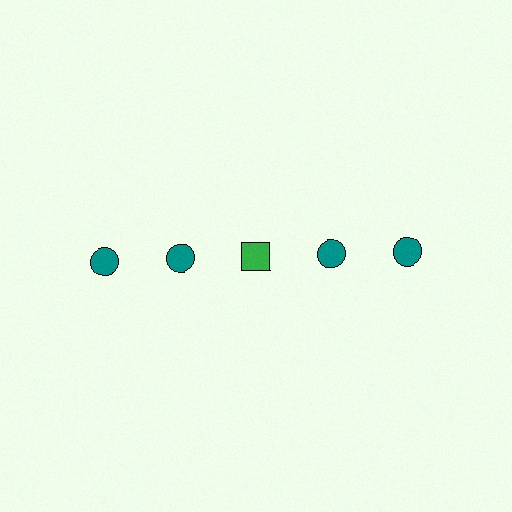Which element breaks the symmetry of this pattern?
The green square in the top row, center column breaks the symmetry. All other shapes are teal circles.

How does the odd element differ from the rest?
It differs in both color (green instead of teal) and shape (square instead of circle).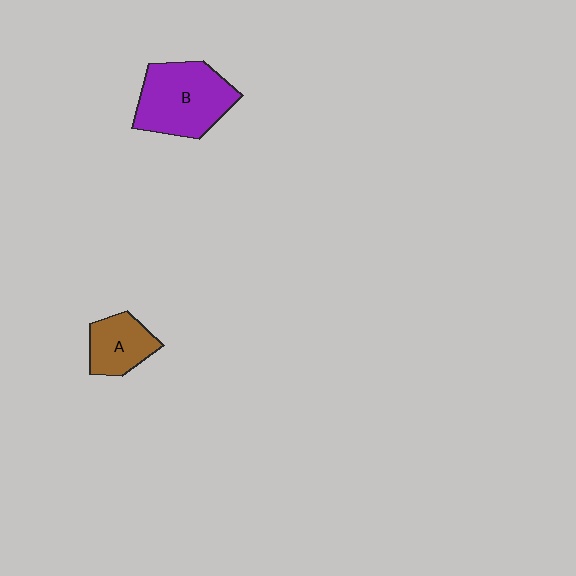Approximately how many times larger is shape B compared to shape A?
Approximately 1.8 times.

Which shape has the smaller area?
Shape A (brown).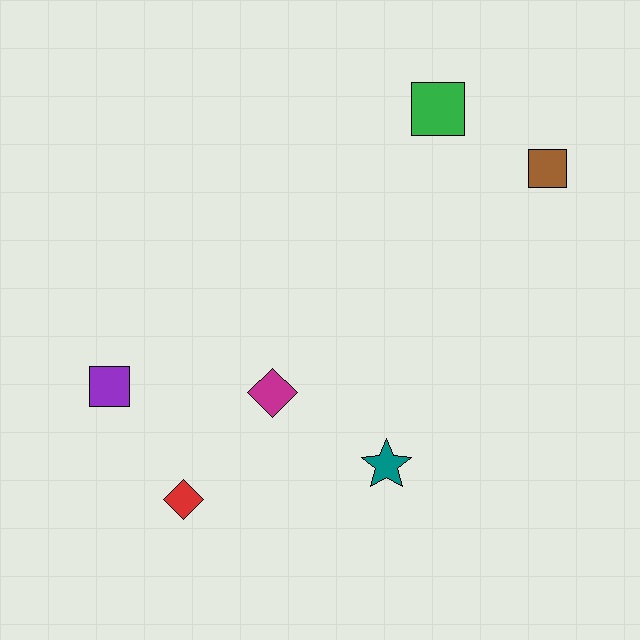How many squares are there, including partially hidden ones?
There are 3 squares.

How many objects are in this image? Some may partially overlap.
There are 6 objects.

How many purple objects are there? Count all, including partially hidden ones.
There is 1 purple object.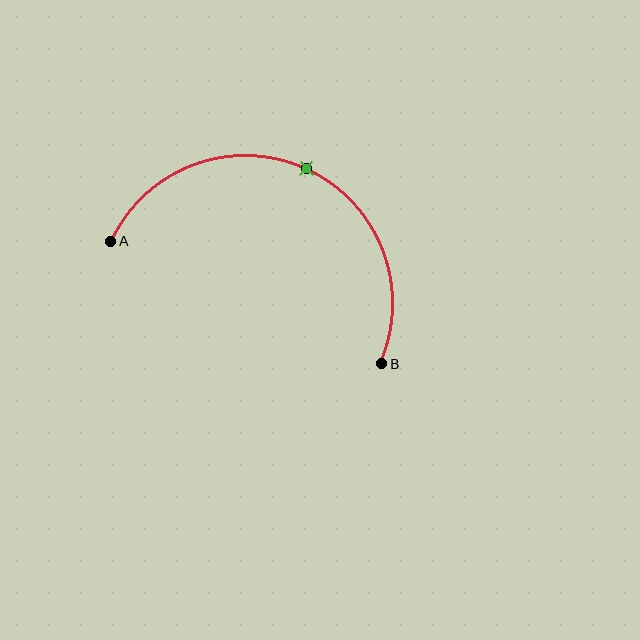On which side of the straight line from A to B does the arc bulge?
The arc bulges above the straight line connecting A and B.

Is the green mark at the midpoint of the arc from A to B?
Yes. The green mark lies on the arc at equal arc-length from both A and B — it is the arc midpoint.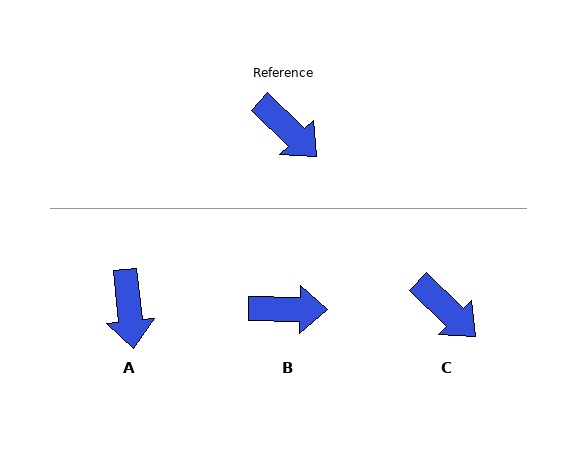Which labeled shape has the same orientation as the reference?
C.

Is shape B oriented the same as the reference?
No, it is off by about 44 degrees.